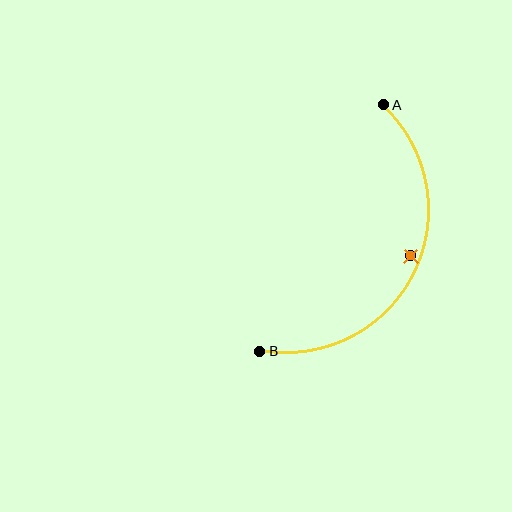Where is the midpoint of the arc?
The arc midpoint is the point on the curve farthest from the straight line joining A and B. It sits to the right of that line.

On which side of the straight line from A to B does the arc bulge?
The arc bulges to the right of the straight line connecting A and B.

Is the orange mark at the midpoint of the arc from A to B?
No — the orange mark does not lie on the arc at all. It sits slightly inside the curve.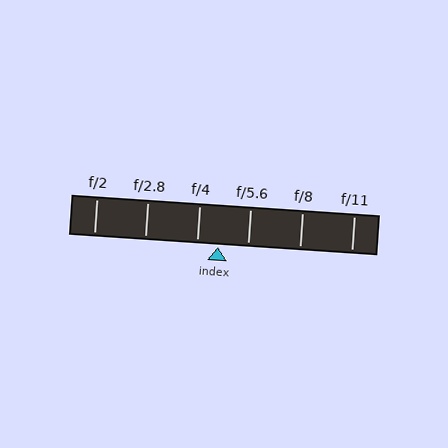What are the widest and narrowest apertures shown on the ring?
The widest aperture shown is f/2 and the narrowest is f/11.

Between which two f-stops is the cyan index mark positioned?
The index mark is between f/4 and f/5.6.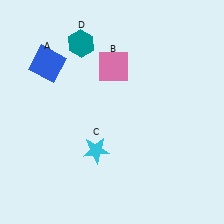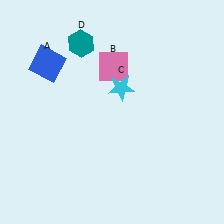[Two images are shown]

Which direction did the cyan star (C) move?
The cyan star (C) moved up.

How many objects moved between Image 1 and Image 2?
1 object moved between the two images.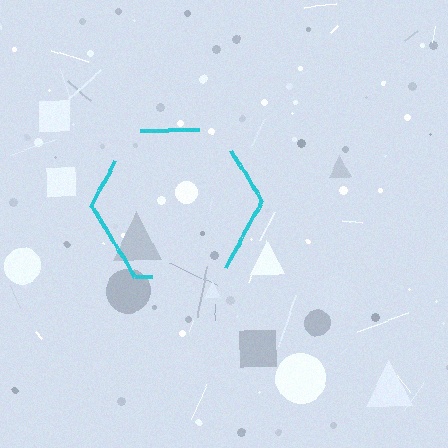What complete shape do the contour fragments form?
The contour fragments form a hexagon.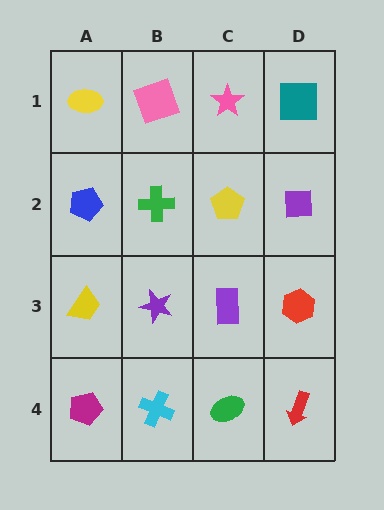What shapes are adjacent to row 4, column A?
A yellow trapezoid (row 3, column A), a cyan cross (row 4, column B).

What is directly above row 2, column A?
A yellow ellipse.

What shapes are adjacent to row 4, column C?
A purple rectangle (row 3, column C), a cyan cross (row 4, column B), a red arrow (row 4, column D).